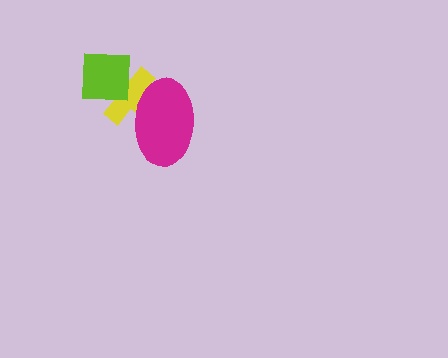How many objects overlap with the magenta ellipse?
1 object overlaps with the magenta ellipse.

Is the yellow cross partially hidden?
Yes, it is partially covered by another shape.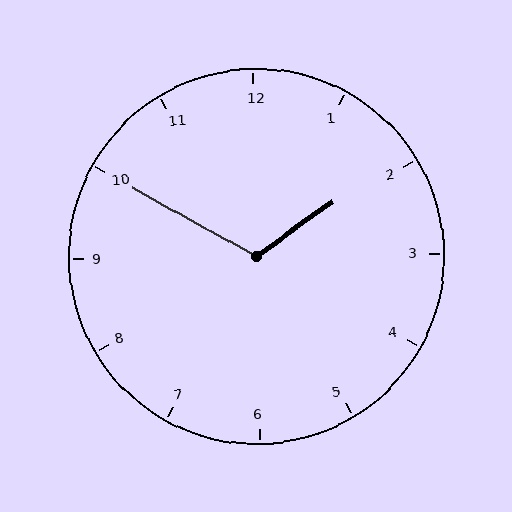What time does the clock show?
1:50.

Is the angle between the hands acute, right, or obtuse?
It is obtuse.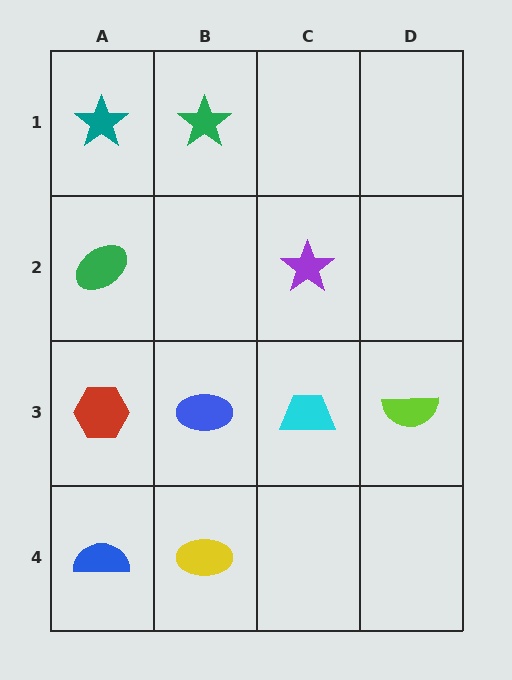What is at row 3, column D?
A lime semicircle.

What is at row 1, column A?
A teal star.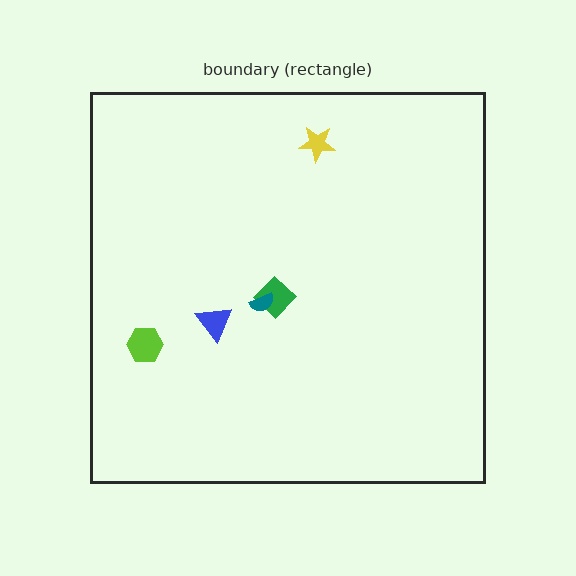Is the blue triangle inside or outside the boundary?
Inside.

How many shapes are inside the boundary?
5 inside, 0 outside.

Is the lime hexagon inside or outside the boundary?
Inside.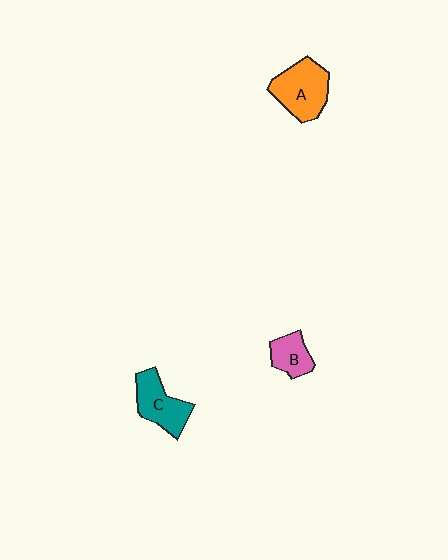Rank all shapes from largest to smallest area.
From largest to smallest: A (orange), C (teal), B (pink).